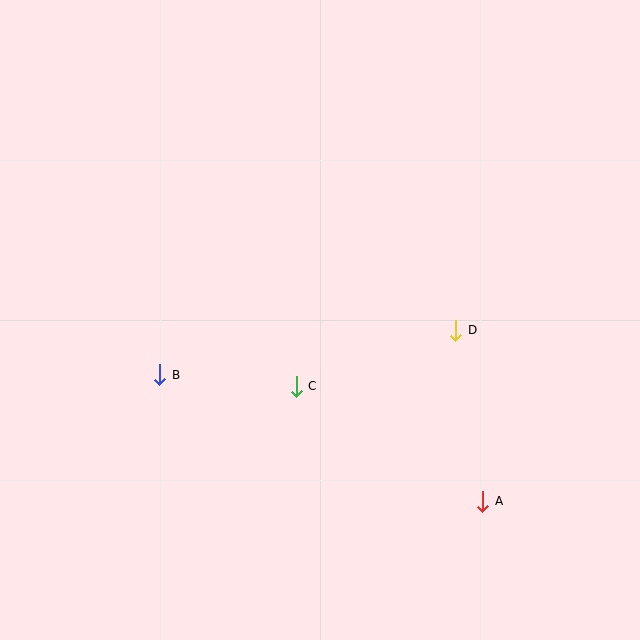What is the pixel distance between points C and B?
The distance between C and B is 137 pixels.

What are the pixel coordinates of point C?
Point C is at (296, 386).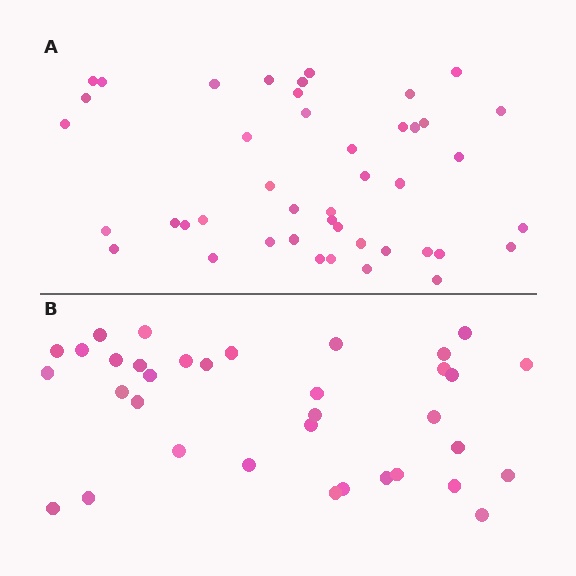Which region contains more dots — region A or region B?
Region A (the top region) has more dots.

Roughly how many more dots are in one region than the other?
Region A has roughly 8 or so more dots than region B.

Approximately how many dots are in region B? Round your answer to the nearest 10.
About 40 dots. (The exact count is 35, which rounds to 40.)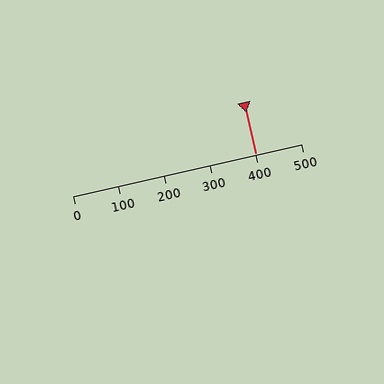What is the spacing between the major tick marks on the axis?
The major ticks are spaced 100 apart.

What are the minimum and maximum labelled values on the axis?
The axis runs from 0 to 500.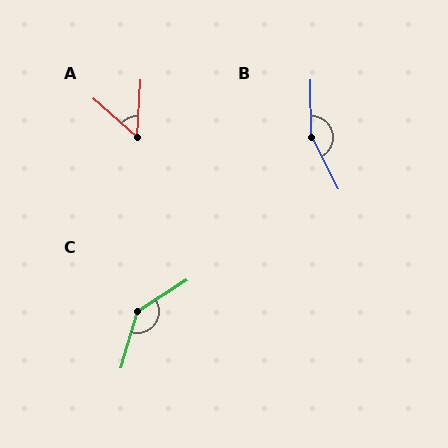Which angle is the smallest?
A, at approximately 52 degrees.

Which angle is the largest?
B, at approximately 153 degrees.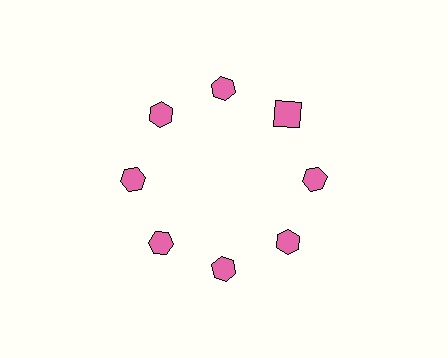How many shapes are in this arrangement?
There are 8 shapes arranged in a ring pattern.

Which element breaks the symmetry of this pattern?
The pink square at roughly the 2 o'clock position breaks the symmetry. All other shapes are pink hexagons.